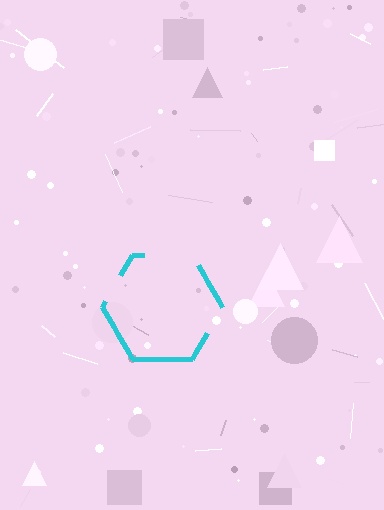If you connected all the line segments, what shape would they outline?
They would outline a hexagon.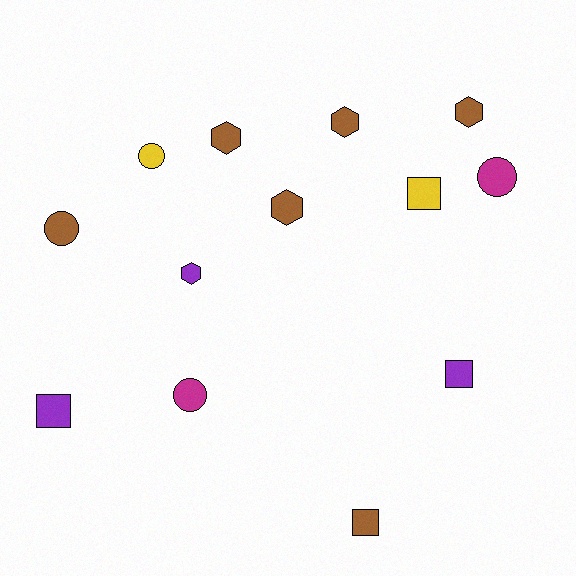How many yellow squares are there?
There is 1 yellow square.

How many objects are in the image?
There are 13 objects.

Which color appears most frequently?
Brown, with 6 objects.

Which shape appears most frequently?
Hexagon, with 5 objects.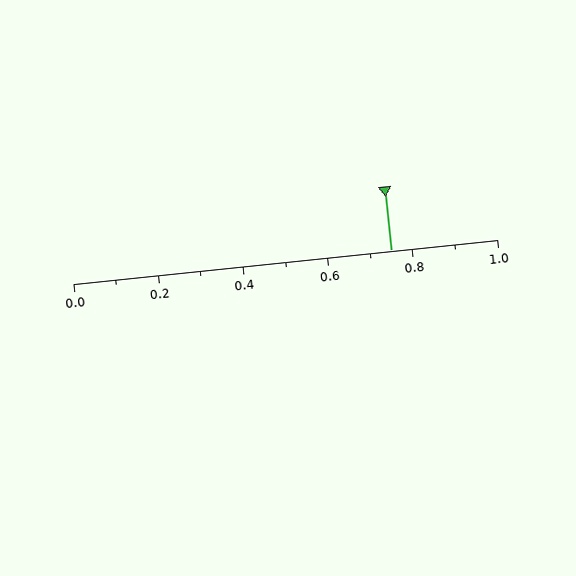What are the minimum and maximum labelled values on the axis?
The axis runs from 0.0 to 1.0.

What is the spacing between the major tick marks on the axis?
The major ticks are spaced 0.2 apart.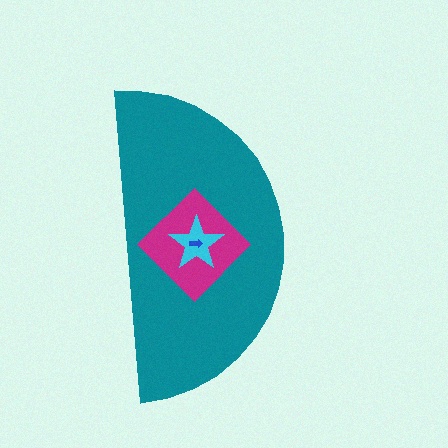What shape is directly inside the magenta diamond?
The cyan star.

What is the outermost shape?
The teal semicircle.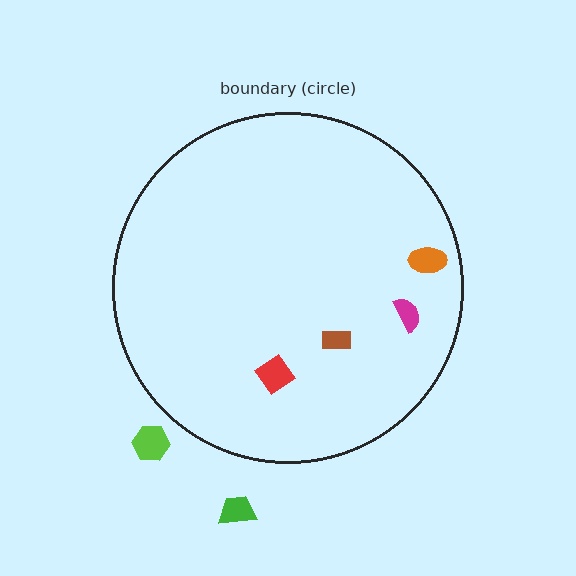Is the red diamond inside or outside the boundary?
Inside.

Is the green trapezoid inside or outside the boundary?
Outside.